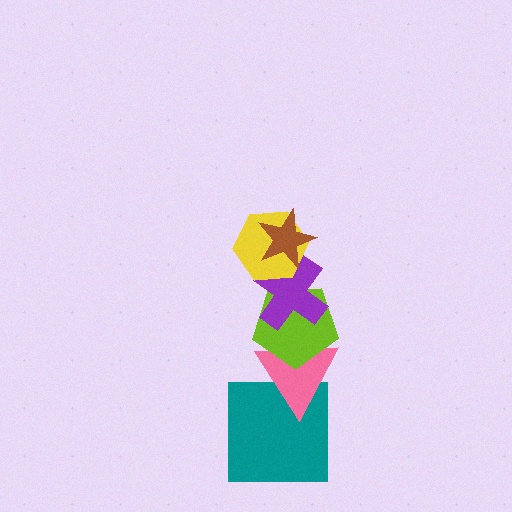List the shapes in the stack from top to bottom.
From top to bottom: the brown star, the yellow hexagon, the purple cross, the lime pentagon, the pink triangle, the teal square.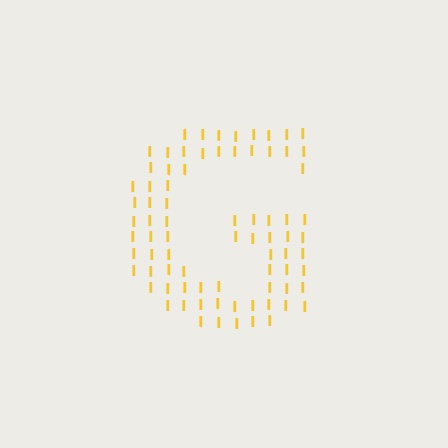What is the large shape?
The large shape is the letter G.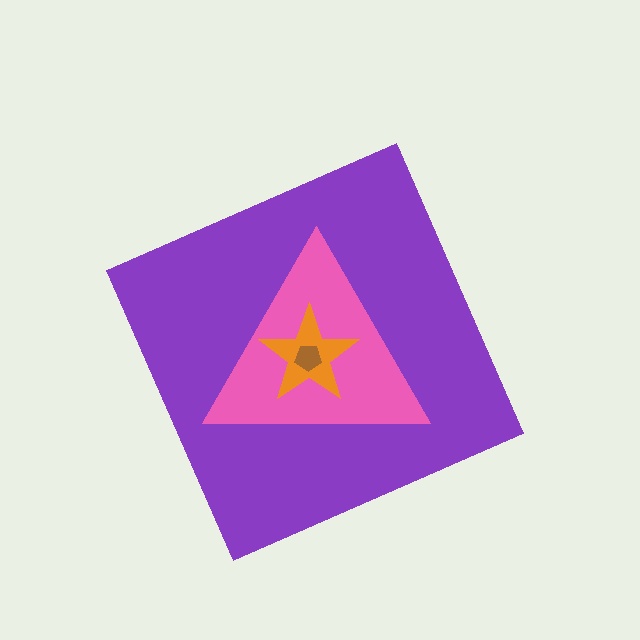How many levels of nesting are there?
4.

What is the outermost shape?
The purple diamond.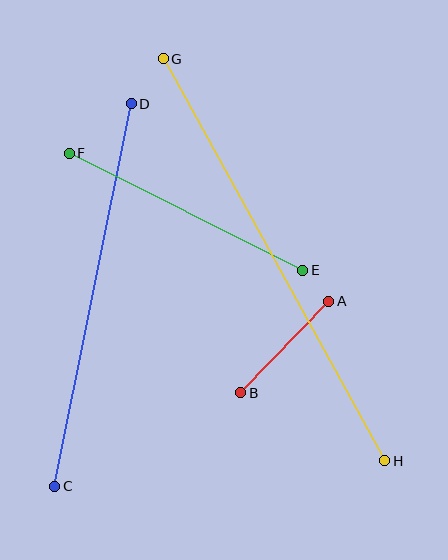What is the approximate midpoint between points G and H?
The midpoint is at approximately (274, 260) pixels.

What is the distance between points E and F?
The distance is approximately 261 pixels.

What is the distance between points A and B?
The distance is approximately 127 pixels.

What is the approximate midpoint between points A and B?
The midpoint is at approximately (285, 347) pixels.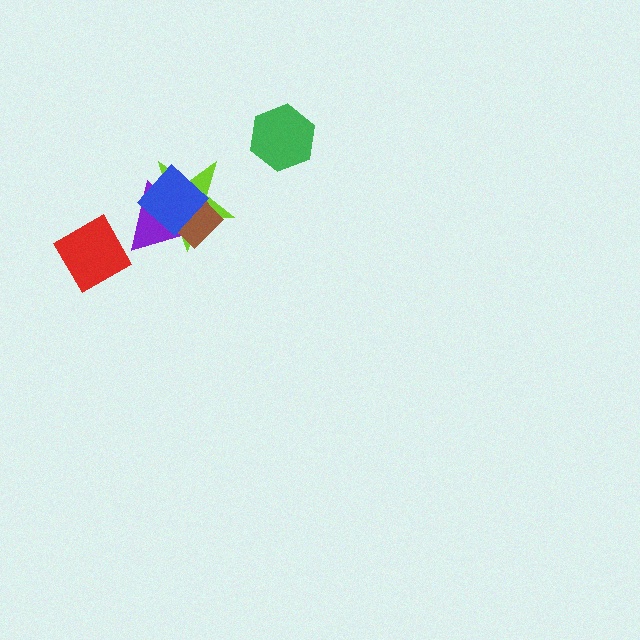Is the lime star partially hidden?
Yes, it is partially covered by another shape.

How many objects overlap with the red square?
0 objects overlap with the red square.